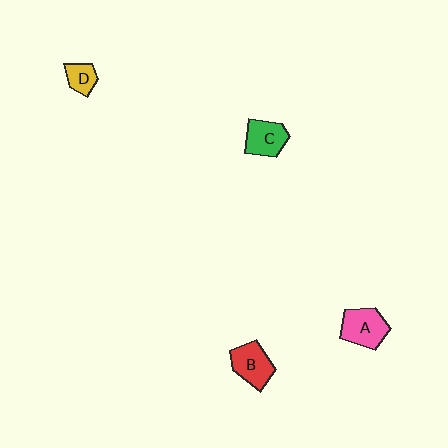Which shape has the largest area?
Shape A (pink).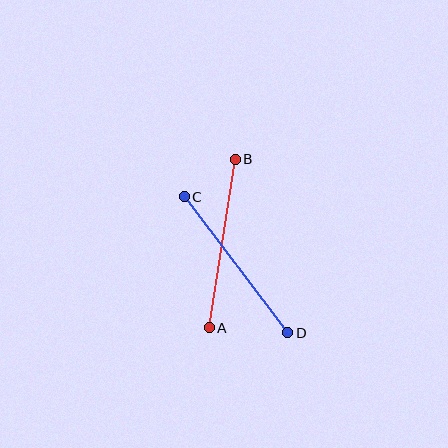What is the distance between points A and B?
The distance is approximately 171 pixels.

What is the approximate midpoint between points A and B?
The midpoint is at approximately (222, 243) pixels.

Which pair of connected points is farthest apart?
Points C and D are farthest apart.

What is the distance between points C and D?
The distance is approximately 171 pixels.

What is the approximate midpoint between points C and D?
The midpoint is at approximately (236, 265) pixels.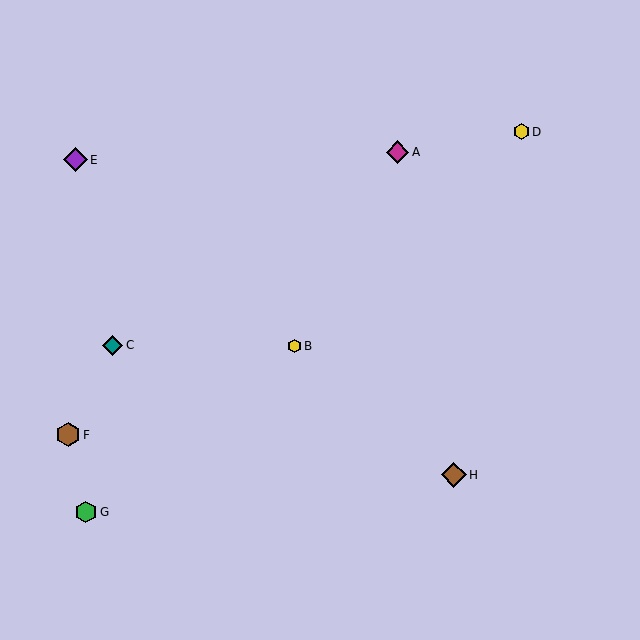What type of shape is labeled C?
Shape C is a teal diamond.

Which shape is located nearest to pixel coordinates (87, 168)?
The purple diamond (labeled E) at (75, 160) is nearest to that location.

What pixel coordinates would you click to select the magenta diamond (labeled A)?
Click at (397, 152) to select the magenta diamond A.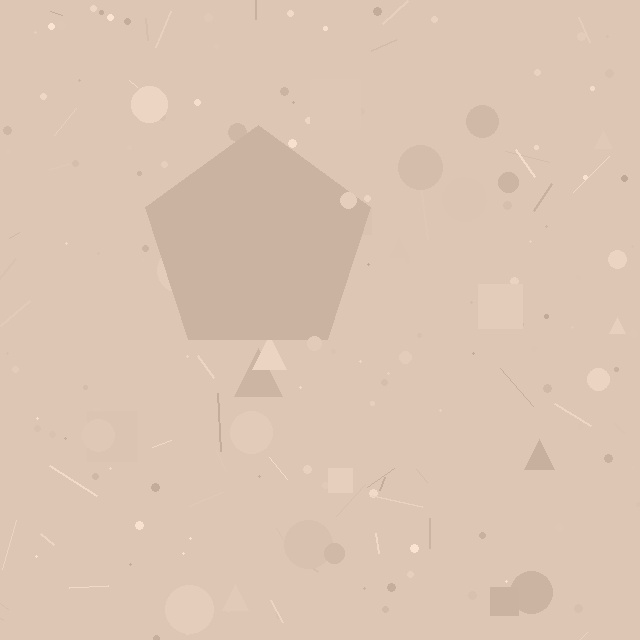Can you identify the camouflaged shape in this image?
The camouflaged shape is a pentagon.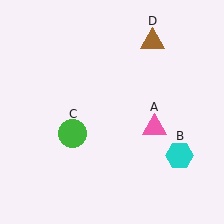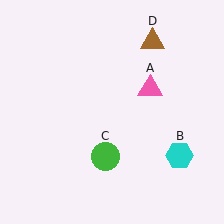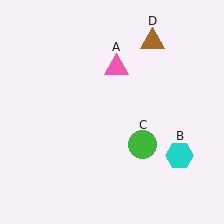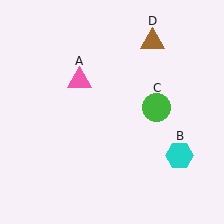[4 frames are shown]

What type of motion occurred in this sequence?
The pink triangle (object A), green circle (object C) rotated counterclockwise around the center of the scene.